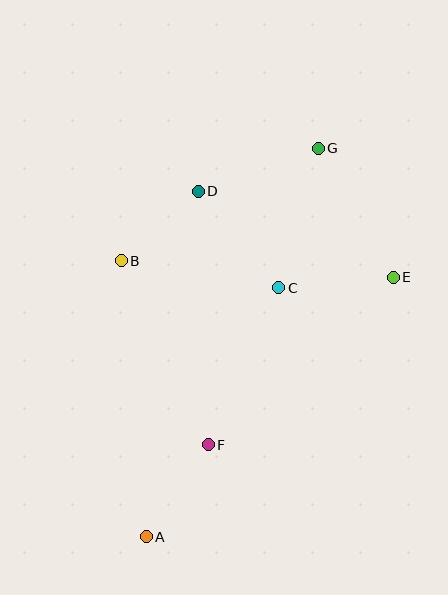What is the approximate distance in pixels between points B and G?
The distance between B and G is approximately 227 pixels.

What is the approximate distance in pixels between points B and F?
The distance between B and F is approximately 203 pixels.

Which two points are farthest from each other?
Points A and G are farthest from each other.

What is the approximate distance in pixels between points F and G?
The distance between F and G is approximately 316 pixels.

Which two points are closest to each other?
Points B and D are closest to each other.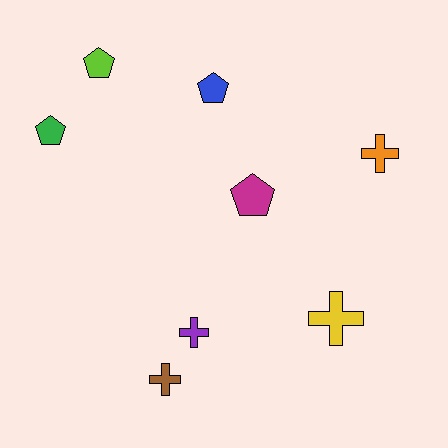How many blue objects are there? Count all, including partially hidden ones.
There is 1 blue object.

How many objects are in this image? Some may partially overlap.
There are 8 objects.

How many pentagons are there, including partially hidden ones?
There are 4 pentagons.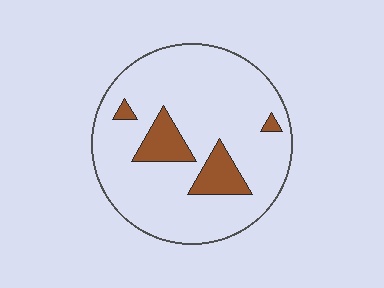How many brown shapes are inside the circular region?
4.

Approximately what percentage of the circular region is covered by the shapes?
Approximately 15%.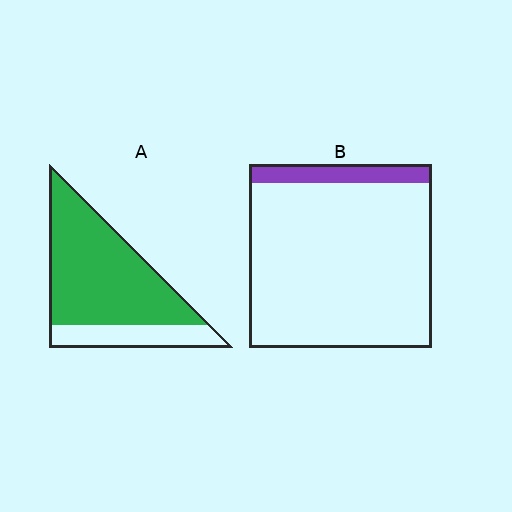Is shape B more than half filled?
No.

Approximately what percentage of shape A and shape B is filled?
A is approximately 75% and B is approximately 10%.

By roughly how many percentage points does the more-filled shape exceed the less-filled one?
By roughly 65 percentage points (A over B).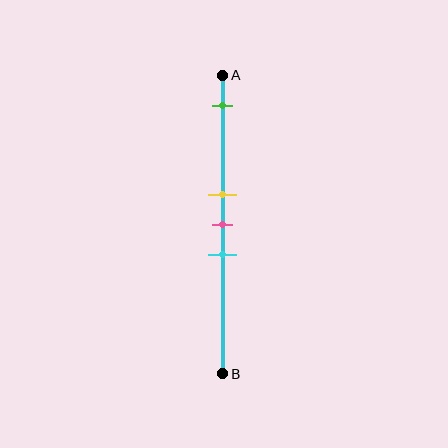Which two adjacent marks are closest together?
The yellow and pink marks are the closest adjacent pair.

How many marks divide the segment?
There are 4 marks dividing the segment.